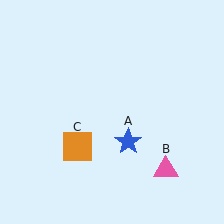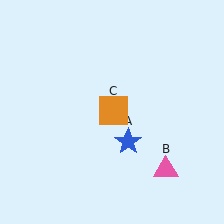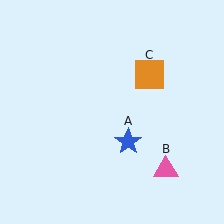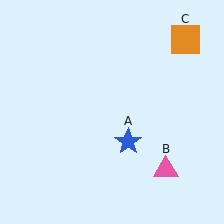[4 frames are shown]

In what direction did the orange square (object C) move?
The orange square (object C) moved up and to the right.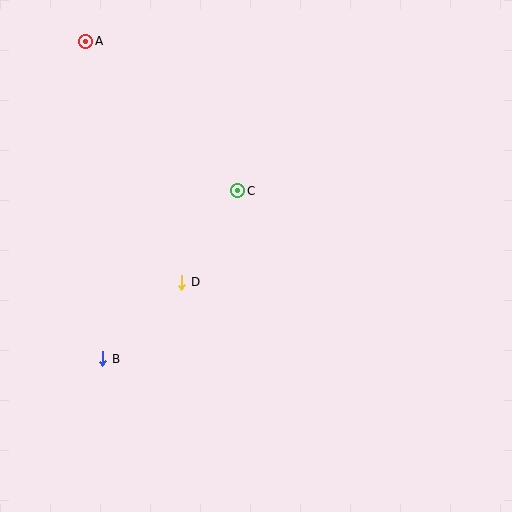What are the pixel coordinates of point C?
Point C is at (238, 191).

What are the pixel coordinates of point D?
Point D is at (182, 282).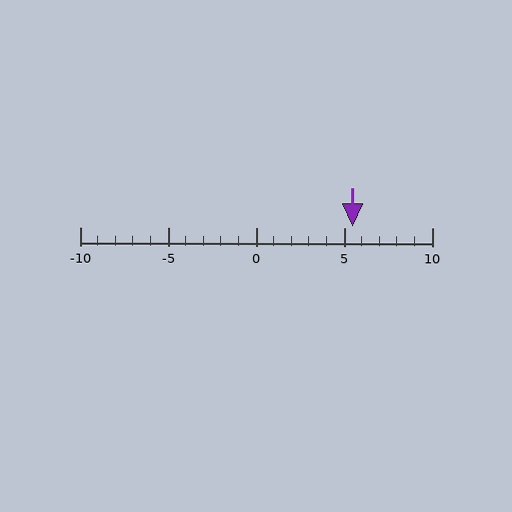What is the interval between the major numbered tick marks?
The major tick marks are spaced 5 units apart.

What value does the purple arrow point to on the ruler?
The purple arrow points to approximately 6.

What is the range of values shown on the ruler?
The ruler shows values from -10 to 10.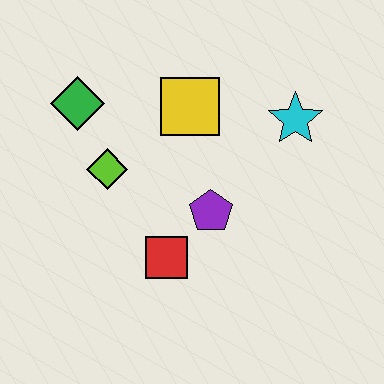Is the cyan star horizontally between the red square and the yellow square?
No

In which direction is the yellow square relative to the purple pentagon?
The yellow square is above the purple pentagon.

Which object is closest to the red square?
The purple pentagon is closest to the red square.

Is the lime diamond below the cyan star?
Yes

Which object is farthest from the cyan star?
The green diamond is farthest from the cyan star.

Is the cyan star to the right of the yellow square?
Yes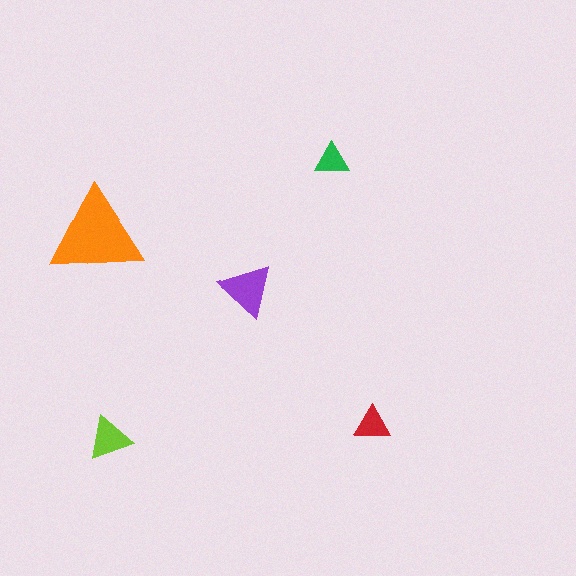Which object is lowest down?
The lime triangle is bottommost.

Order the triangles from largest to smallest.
the orange one, the purple one, the lime one, the red one, the green one.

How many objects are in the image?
There are 5 objects in the image.